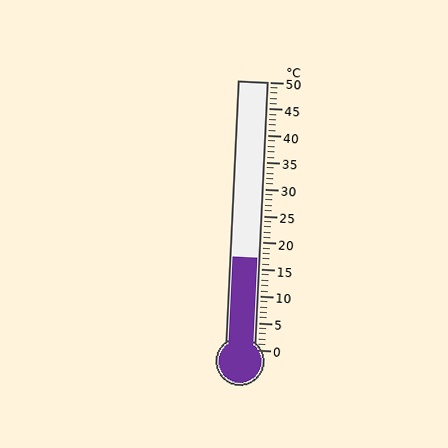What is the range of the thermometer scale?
The thermometer scale ranges from 0°C to 50°C.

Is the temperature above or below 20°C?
The temperature is below 20°C.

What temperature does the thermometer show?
The thermometer shows approximately 17°C.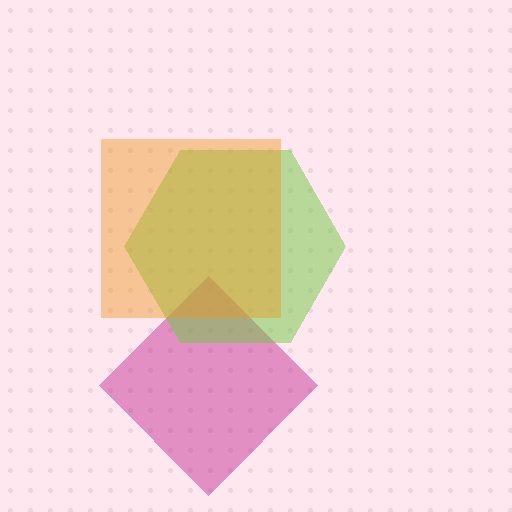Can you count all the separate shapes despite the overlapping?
Yes, there are 3 separate shapes.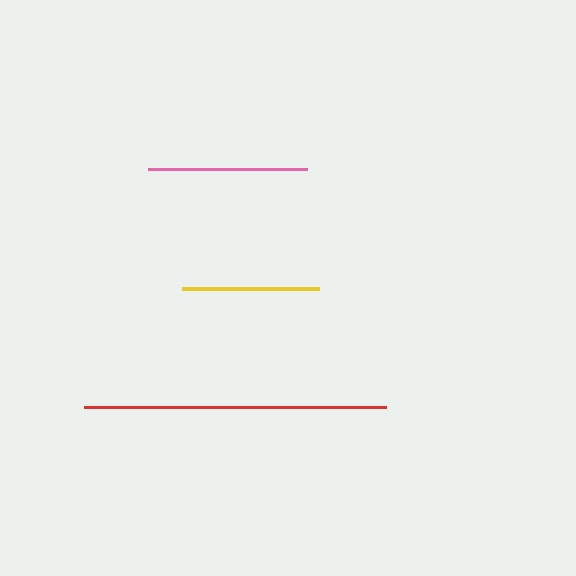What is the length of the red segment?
The red segment is approximately 302 pixels long.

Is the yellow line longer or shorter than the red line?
The red line is longer than the yellow line.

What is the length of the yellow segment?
The yellow segment is approximately 137 pixels long.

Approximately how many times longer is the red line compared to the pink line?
The red line is approximately 1.9 times the length of the pink line.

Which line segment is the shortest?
The yellow line is the shortest at approximately 137 pixels.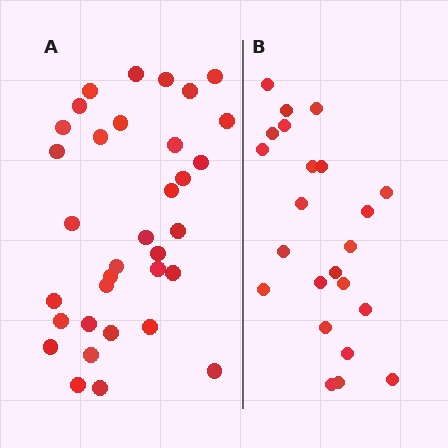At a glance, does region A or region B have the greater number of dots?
Region A (the left region) has more dots.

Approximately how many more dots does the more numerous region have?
Region A has roughly 12 or so more dots than region B.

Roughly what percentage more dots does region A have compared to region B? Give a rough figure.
About 50% more.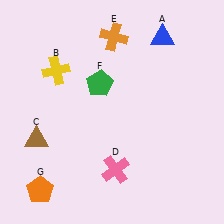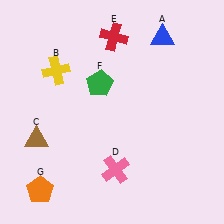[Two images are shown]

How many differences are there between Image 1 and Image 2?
There is 1 difference between the two images.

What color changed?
The cross (E) changed from orange in Image 1 to red in Image 2.